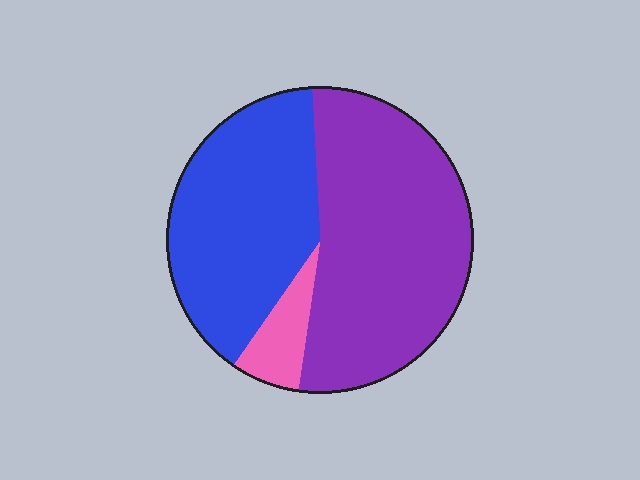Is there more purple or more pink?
Purple.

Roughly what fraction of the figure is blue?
Blue covers around 40% of the figure.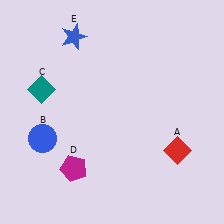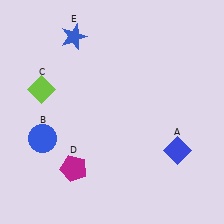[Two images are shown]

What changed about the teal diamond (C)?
In Image 1, C is teal. In Image 2, it changed to lime.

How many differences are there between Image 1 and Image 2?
There are 2 differences between the two images.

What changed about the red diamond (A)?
In Image 1, A is red. In Image 2, it changed to blue.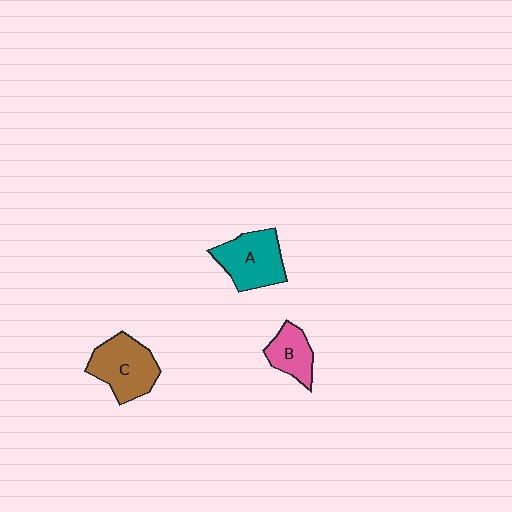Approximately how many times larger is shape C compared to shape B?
Approximately 1.6 times.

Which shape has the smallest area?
Shape B (pink).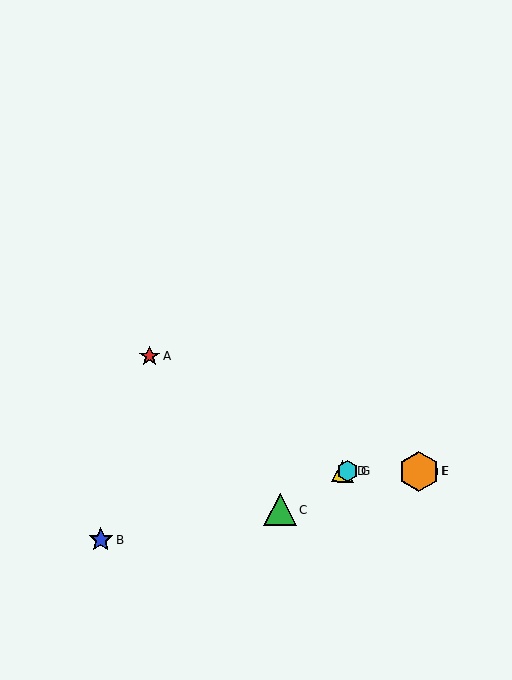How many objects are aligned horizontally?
4 objects (D, E, F, G) are aligned horizontally.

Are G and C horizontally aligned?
No, G is at y≈471 and C is at y≈510.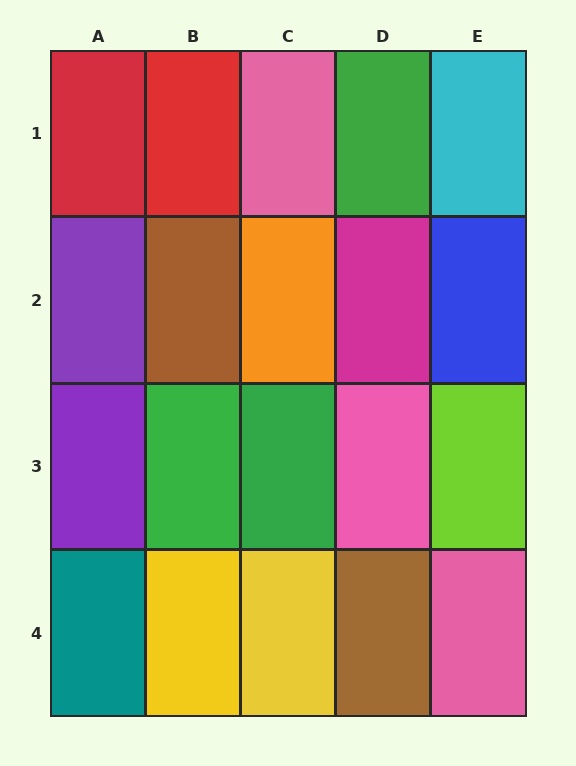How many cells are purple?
2 cells are purple.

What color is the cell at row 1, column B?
Red.